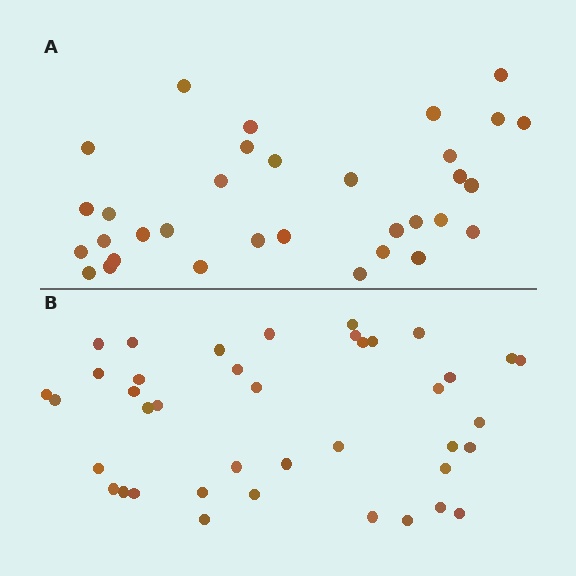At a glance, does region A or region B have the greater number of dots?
Region B (the bottom region) has more dots.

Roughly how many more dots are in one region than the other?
Region B has roughly 8 or so more dots than region A.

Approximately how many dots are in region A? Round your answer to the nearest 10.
About 30 dots. (The exact count is 33, which rounds to 30.)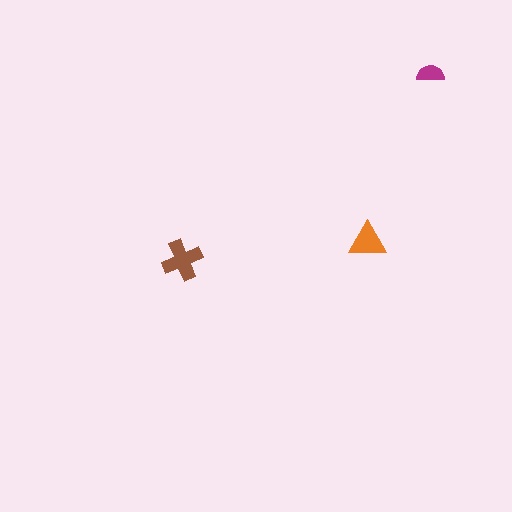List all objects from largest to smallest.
The brown cross, the orange triangle, the magenta semicircle.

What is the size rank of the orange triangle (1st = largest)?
2nd.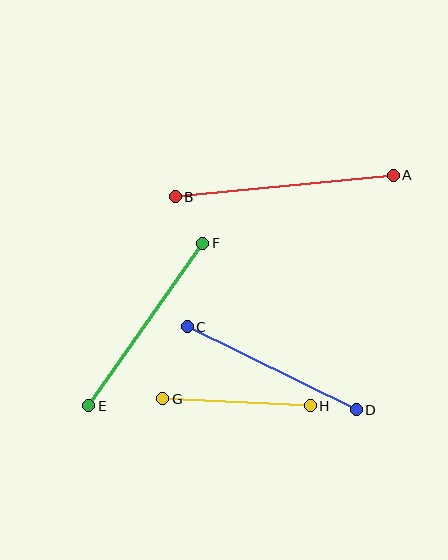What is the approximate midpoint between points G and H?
The midpoint is at approximately (236, 402) pixels.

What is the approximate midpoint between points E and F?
The midpoint is at approximately (146, 325) pixels.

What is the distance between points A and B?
The distance is approximately 219 pixels.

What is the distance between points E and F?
The distance is approximately 198 pixels.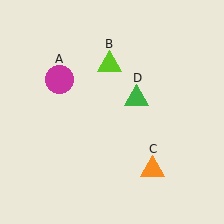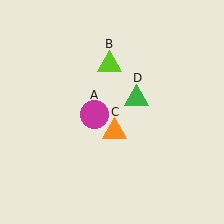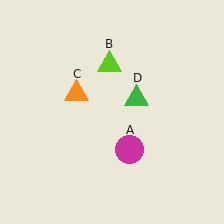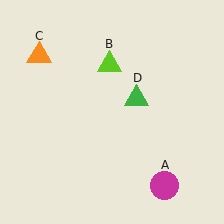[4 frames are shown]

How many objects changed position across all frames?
2 objects changed position: magenta circle (object A), orange triangle (object C).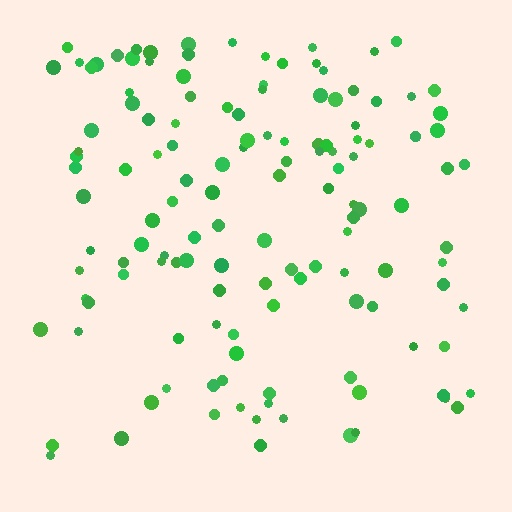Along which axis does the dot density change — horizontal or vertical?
Vertical.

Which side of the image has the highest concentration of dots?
The top.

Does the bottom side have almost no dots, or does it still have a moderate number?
Still a moderate number, just noticeably fewer than the top.